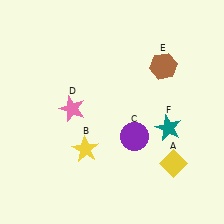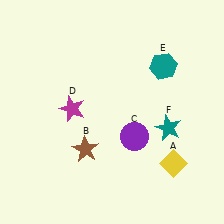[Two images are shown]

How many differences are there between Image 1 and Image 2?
There are 3 differences between the two images.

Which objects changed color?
B changed from yellow to brown. D changed from pink to magenta. E changed from brown to teal.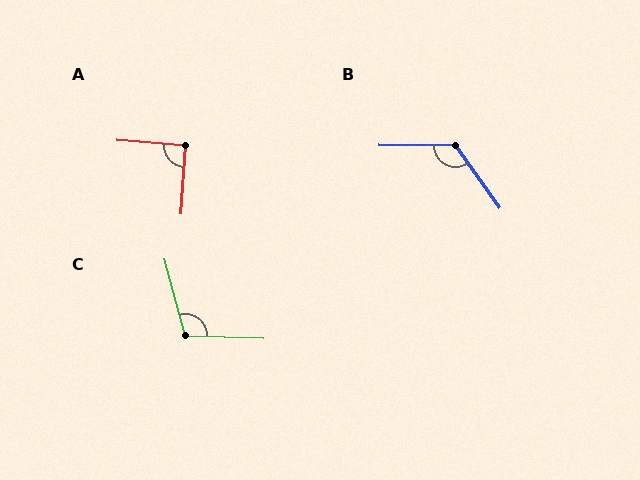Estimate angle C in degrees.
Approximately 107 degrees.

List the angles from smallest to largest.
A (91°), C (107°), B (126°).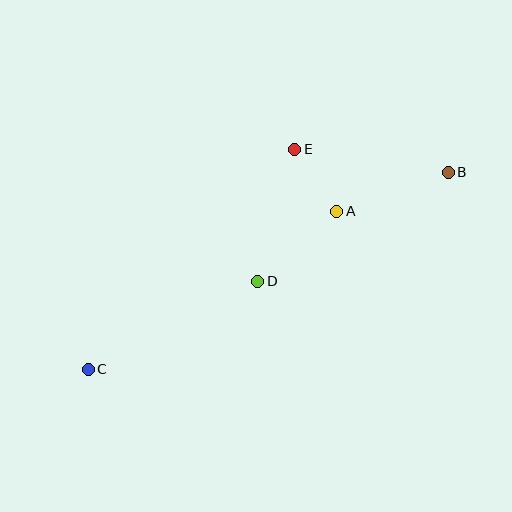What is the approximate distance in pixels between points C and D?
The distance between C and D is approximately 191 pixels.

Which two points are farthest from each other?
Points B and C are farthest from each other.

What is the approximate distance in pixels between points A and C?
The distance between A and C is approximately 295 pixels.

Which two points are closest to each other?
Points A and E are closest to each other.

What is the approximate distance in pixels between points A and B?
The distance between A and B is approximately 118 pixels.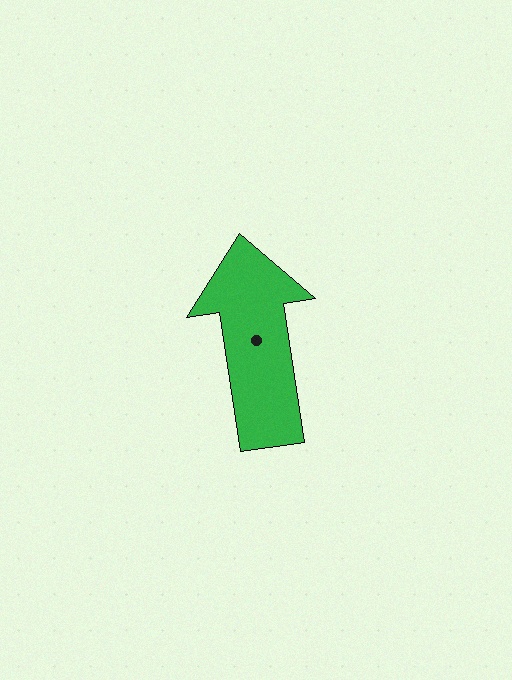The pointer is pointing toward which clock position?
Roughly 12 o'clock.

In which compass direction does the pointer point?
North.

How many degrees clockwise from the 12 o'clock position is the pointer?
Approximately 351 degrees.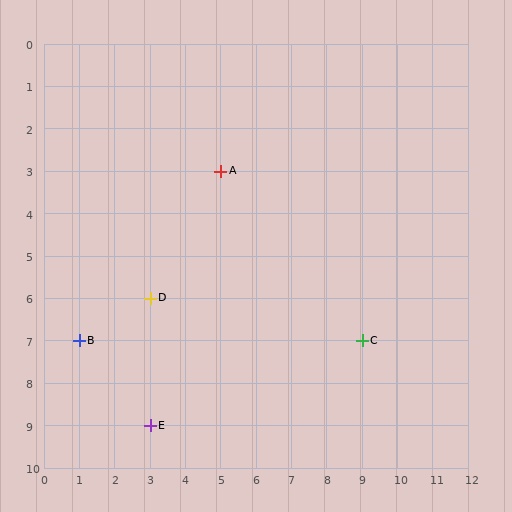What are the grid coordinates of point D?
Point D is at grid coordinates (3, 6).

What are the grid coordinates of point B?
Point B is at grid coordinates (1, 7).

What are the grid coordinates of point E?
Point E is at grid coordinates (3, 9).